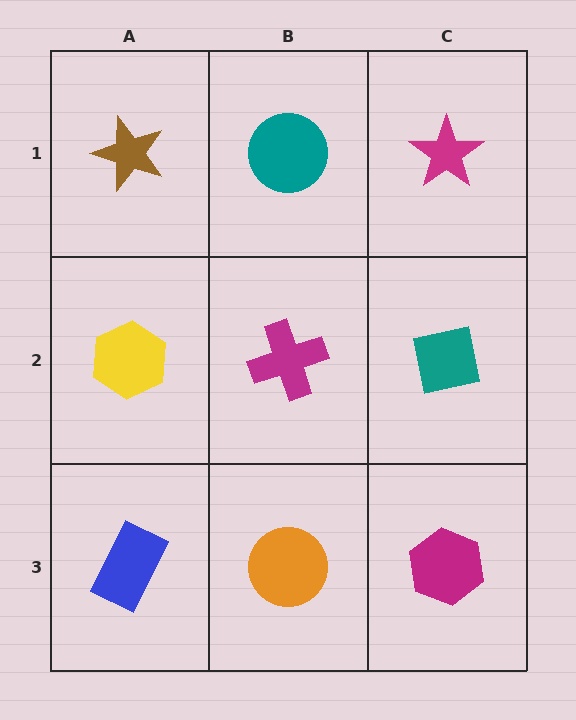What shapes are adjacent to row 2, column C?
A magenta star (row 1, column C), a magenta hexagon (row 3, column C), a magenta cross (row 2, column B).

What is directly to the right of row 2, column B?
A teal square.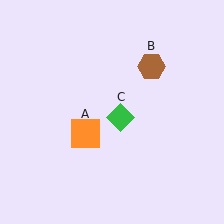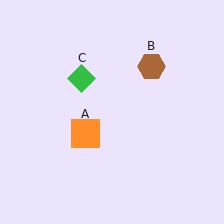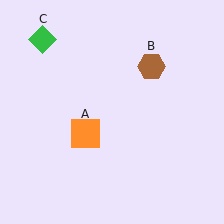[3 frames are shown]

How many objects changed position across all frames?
1 object changed position: green diamond (object C).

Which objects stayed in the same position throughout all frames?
Orange square (object A) and brown hexagon (object B) remained stationary.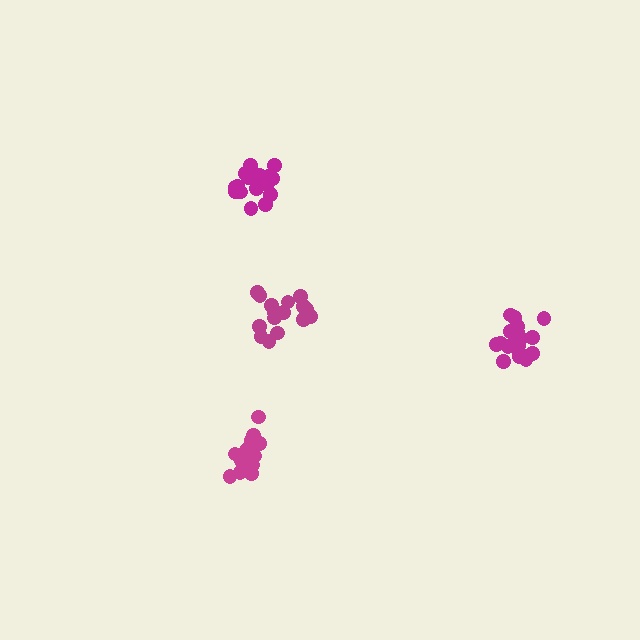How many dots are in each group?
Group 1: 16 dots, Group 2: 16 dots, Group 3: 19 dots, Group 4: 20 dots (71 total).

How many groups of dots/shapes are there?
There are 4 groups.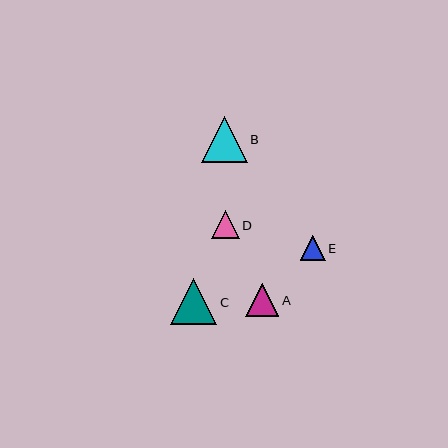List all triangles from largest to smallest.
From largest to smallest: C, B, A, D, E.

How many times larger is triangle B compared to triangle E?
Triangle B is approximately 1.8 times the size of triangle E.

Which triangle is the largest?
Triangle C is the largest with a size of approximately 46 pixels.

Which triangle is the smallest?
Triangle E is the smallest with a size of approximately 25 pixels.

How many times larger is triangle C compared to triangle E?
Triangle C is approximately 1.8 times the size of triangle E.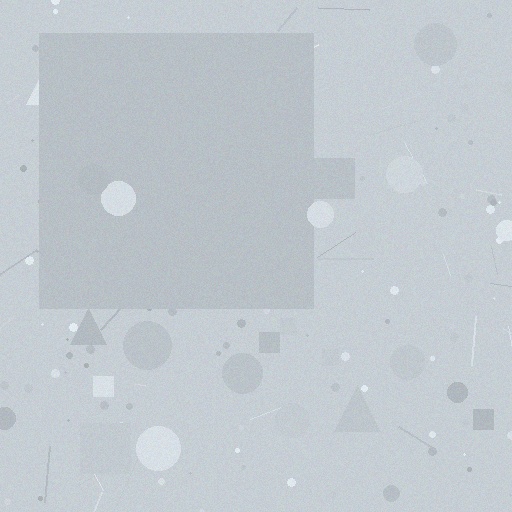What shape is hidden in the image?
A square is hidden in the image.